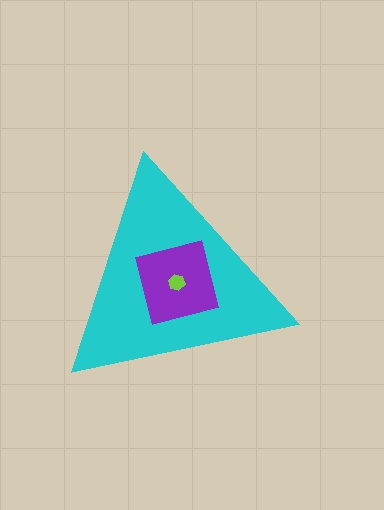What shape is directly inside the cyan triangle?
The purple square.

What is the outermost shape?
The cyan triangle.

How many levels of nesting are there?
3.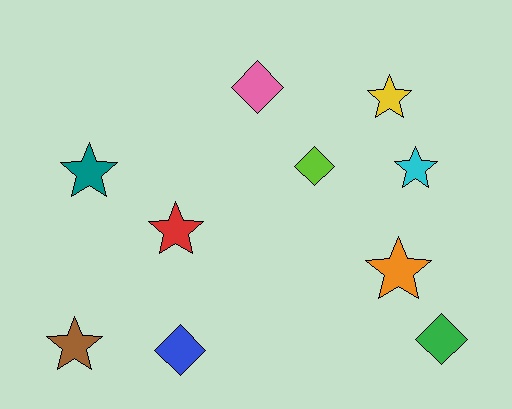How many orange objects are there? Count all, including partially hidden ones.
There is 1 orange object.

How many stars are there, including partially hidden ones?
There are 6 stars.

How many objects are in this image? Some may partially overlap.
There are 10 objects.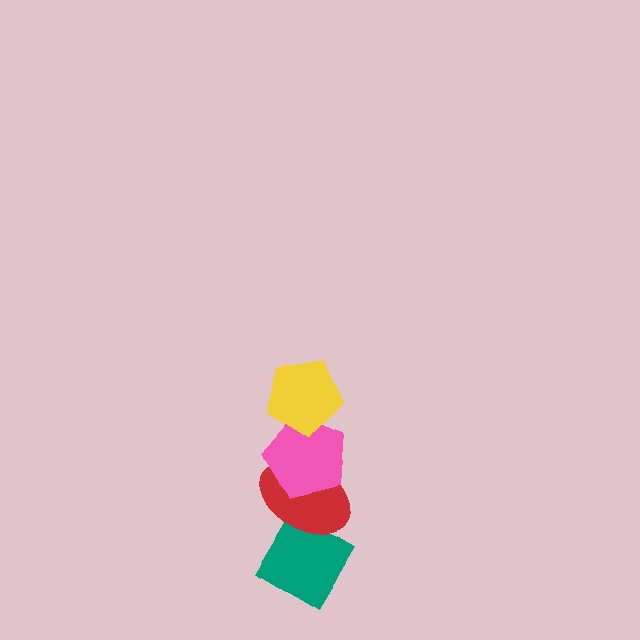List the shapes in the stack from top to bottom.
From top to bottom: the yellow pentagon, the pink pentagon, the red ellipse, the teal diamond.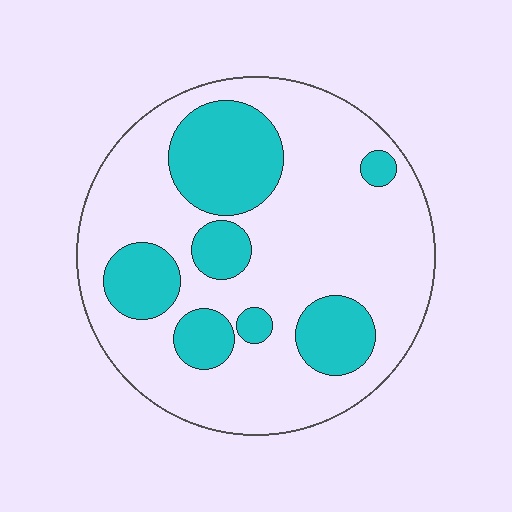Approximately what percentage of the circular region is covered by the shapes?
Approximately 30%.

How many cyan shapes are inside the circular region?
7.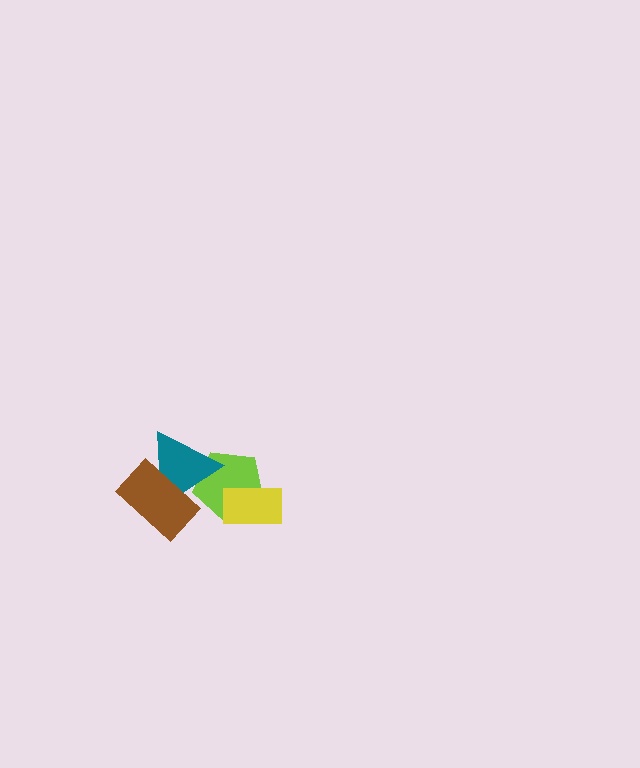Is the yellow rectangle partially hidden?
No, no other shape covers it.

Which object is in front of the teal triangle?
The brown rectangle is in front of the teal triangle.